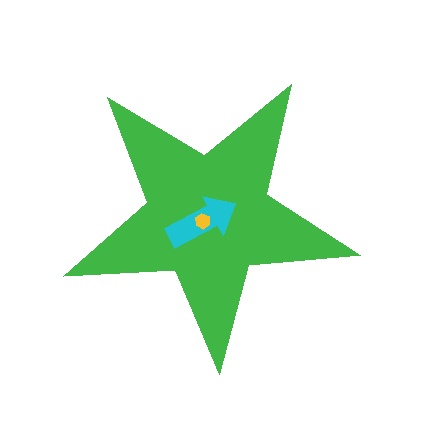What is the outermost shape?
The green star.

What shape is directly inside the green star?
The cyan arrow.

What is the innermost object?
The yellow hexagon.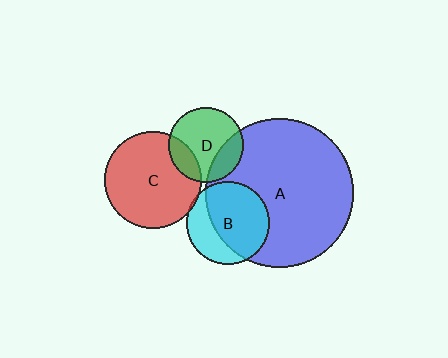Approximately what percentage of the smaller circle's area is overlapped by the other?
Approximately 25%.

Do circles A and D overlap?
Yes.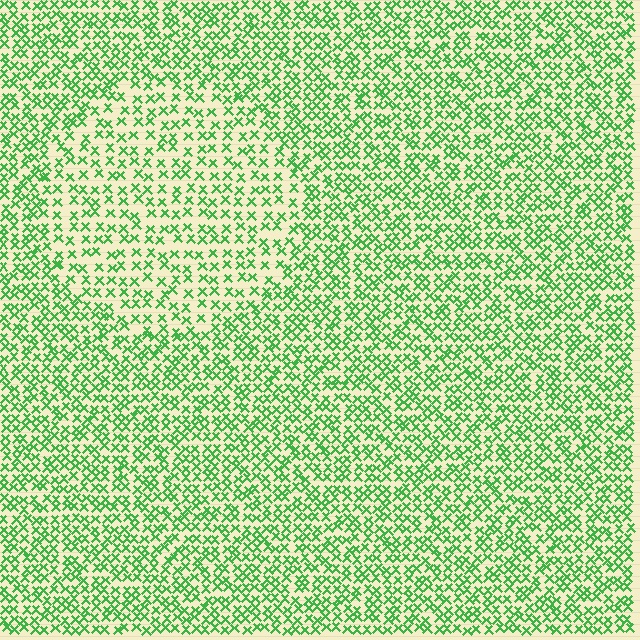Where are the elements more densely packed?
The elements are more densely packed outside the circle boundary.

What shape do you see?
I see a circle.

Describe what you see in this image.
The image contains small green elements arranged at two different densities. A circle-shaped region is visible where the elements are less densely packed than the surrounding area.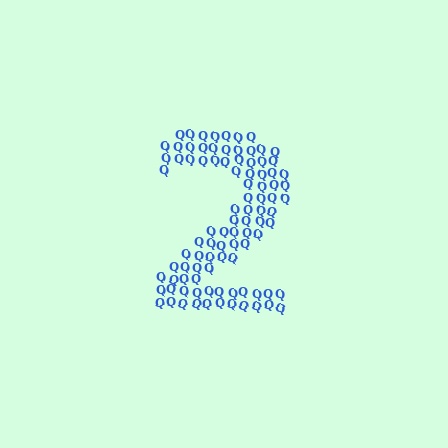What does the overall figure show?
The overall figure shows the digit 2.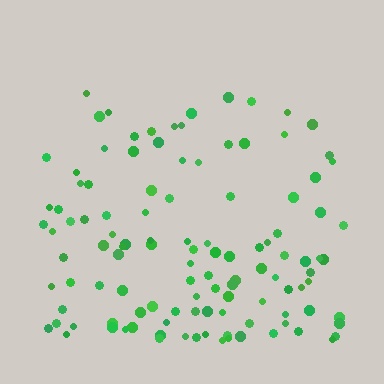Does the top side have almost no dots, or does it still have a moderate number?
Still a moderate number, just noticeably fewer than the bottom.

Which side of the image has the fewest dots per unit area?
The top.